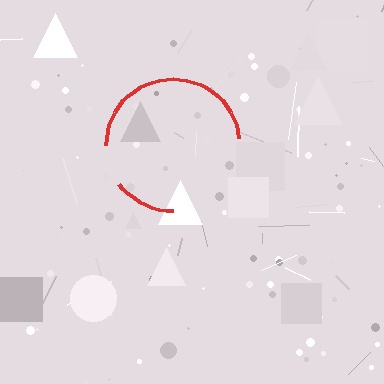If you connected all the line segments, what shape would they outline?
They would outline a circle.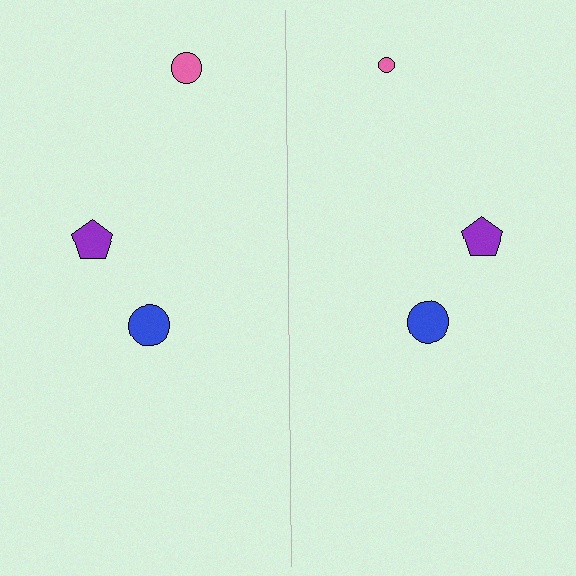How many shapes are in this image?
There are 6 shapes in this image.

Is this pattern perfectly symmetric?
No, the pattern is not perfectly symmetric. The pink circle on the right side has a different size than its mirror counterpart.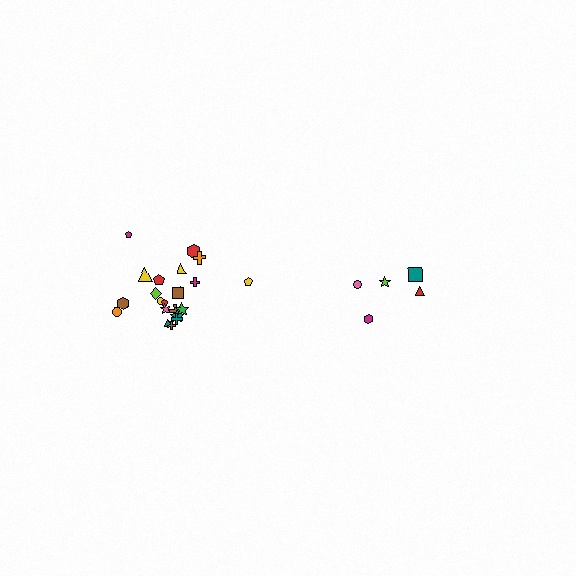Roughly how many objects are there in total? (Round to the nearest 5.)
Roughly 25 objects in total.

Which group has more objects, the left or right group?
The left group.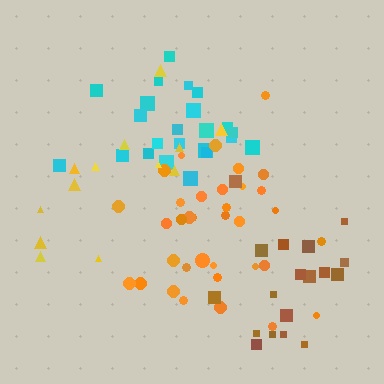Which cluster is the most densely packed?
Cyan.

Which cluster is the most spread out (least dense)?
Yellow.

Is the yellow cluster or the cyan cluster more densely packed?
Cyan.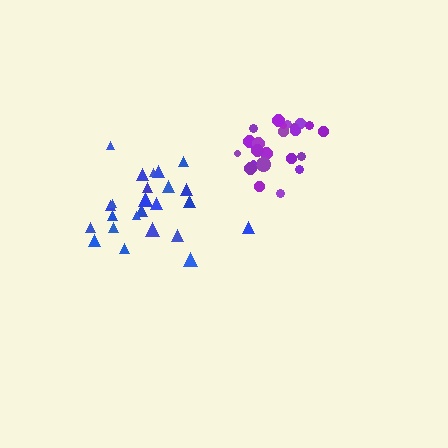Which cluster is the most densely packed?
Purple.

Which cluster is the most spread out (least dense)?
Blue.